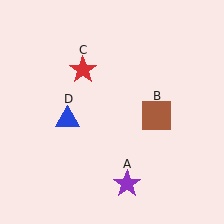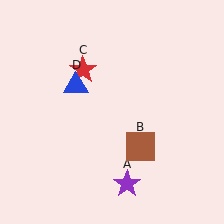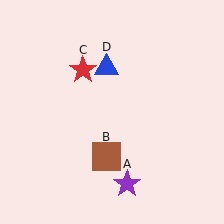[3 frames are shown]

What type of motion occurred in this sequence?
The brown square (object B), blue triangle (object D) rotated clockwise around the center of the scene.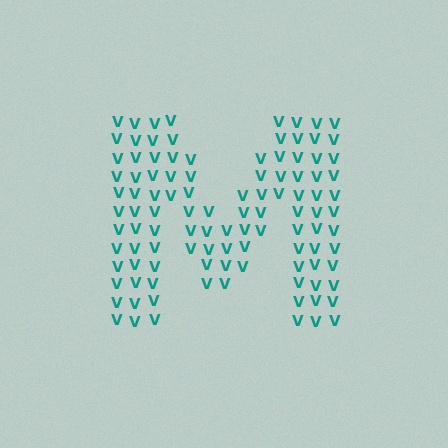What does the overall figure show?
The overall figure shows the letter M.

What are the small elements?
The small elements are letter V's.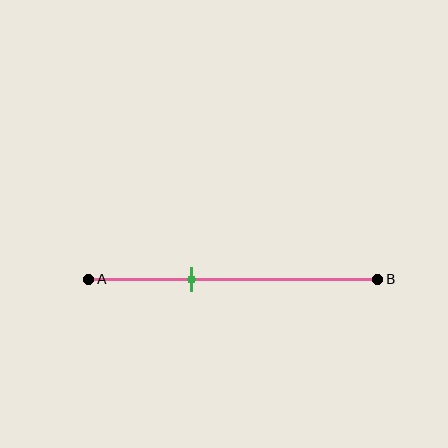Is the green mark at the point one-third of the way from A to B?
Yes, the mark is approximately at the one-third point.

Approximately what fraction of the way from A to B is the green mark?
The green mark is approximately 35% of the way from A to B.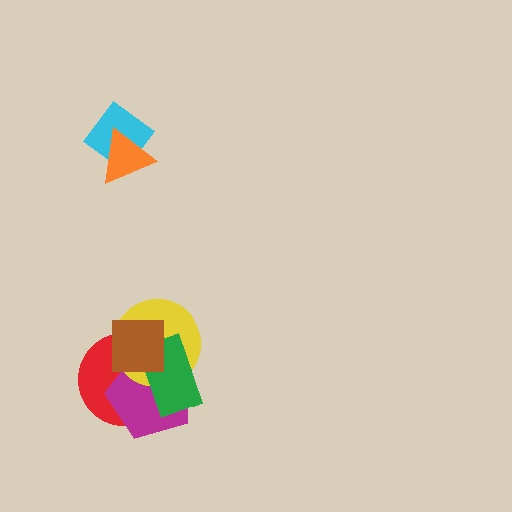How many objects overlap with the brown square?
4 objects overlap with the brown square.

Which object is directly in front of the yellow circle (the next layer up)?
The green rectangle is directly in front of the yellow circle.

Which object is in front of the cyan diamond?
The orange triangle is in front of the cyan diamond.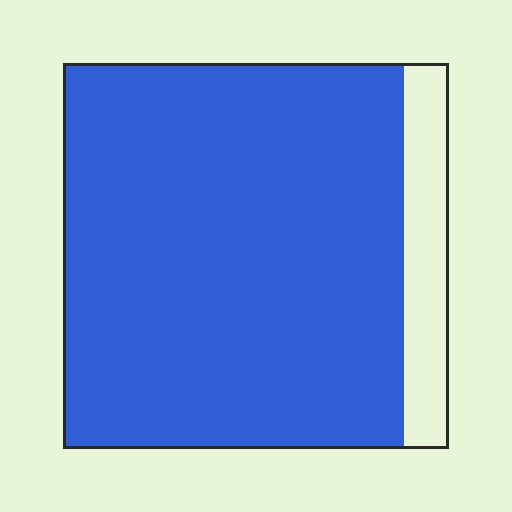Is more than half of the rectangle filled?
Yes.